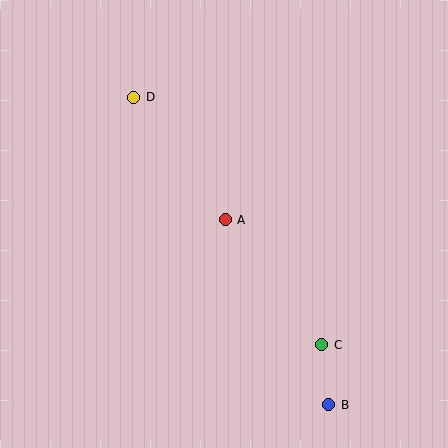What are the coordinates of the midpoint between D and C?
The midpoint between D and C is at (228, 221).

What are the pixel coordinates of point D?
Point D is at (134, 97).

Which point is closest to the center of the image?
Point A at (225, 220) is closest to the center.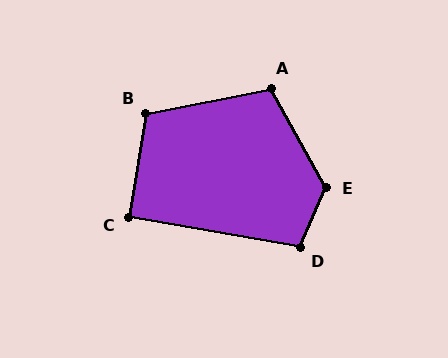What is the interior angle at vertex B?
Approximately 110 degrees (obtuse).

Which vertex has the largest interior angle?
E, at approximately 128 degrees.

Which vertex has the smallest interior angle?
C, at approximately 91 degrees.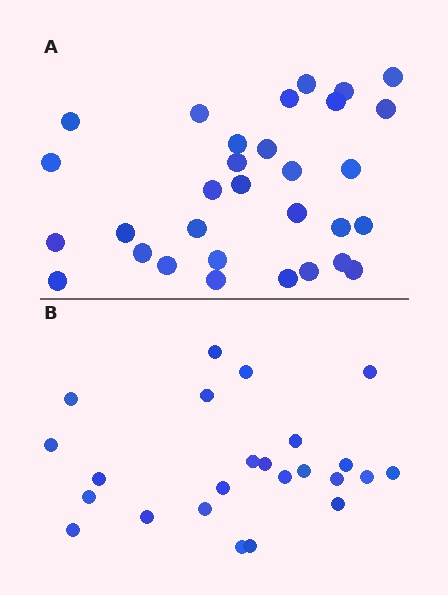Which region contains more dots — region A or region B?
Region A (the top region) has more dots.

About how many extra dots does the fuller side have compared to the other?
Region A has roughly 8 or so more dots than region B.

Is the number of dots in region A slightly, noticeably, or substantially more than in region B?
Region A has noticeably more, but not dramatically so. The ratio is roughly 1.3 to 1.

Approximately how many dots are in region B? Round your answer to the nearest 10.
About 20 dots. (The exact count is 24, which rounds to 20.)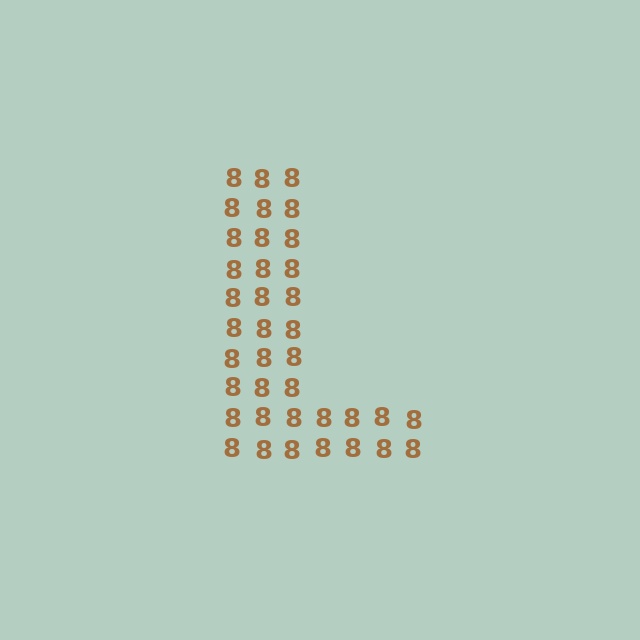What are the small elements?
The small elements are digit 8's.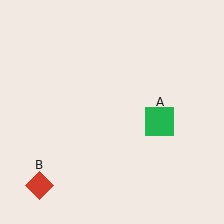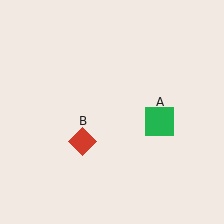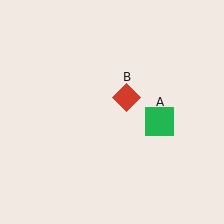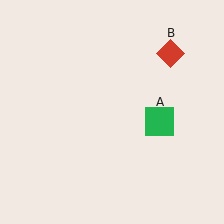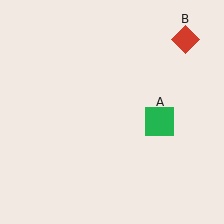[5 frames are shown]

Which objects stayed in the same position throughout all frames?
Green square (object A) remained stationary.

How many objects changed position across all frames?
1 object changed position: red diamond (object B).